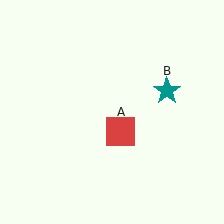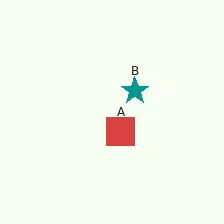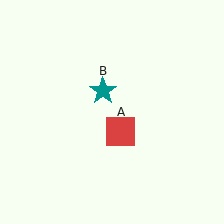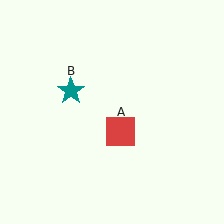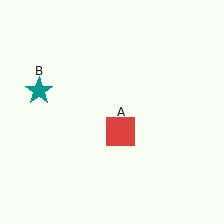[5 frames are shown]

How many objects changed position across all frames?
1 object changed position: teal star (object B).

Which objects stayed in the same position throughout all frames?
Red square (object A) remained stationary.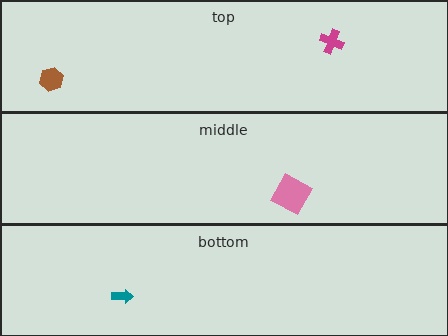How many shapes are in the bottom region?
1.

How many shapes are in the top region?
2.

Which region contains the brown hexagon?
The top region.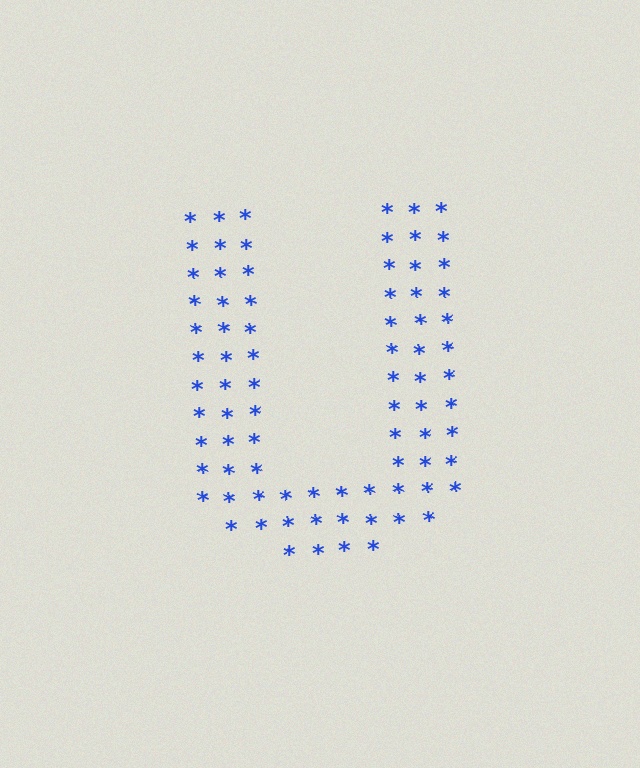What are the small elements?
The small elements are asterisks.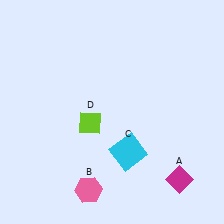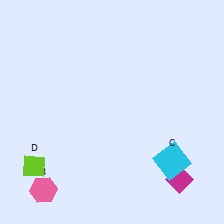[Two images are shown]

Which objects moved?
The objects that moved are: the pink hexagon (B), the cyan square (C), the lime diamond (D).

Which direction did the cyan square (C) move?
The cyan square (C) moved right.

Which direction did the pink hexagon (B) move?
The pink hexagon (B) moved left.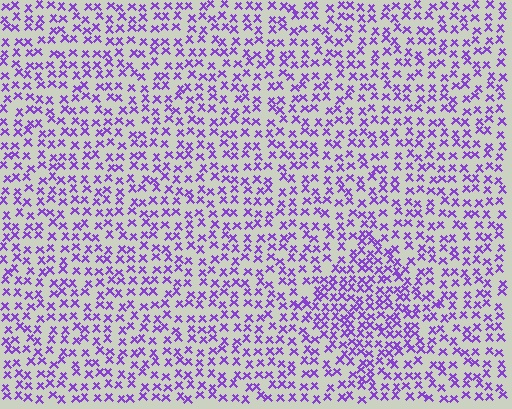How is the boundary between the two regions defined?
The boundary is defined by a change in element density (approximately 1.6x ratio). All elements are the same color, size, and shape.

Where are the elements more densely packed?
The elements are more densely packed inside the diamond boundary.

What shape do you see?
I see a diamond.